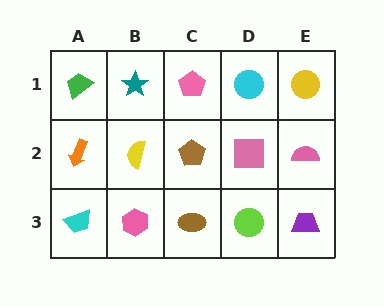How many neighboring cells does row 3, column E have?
2.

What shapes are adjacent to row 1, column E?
A pink semicircle (row 2, column E), a cyan circle (row 1, column D).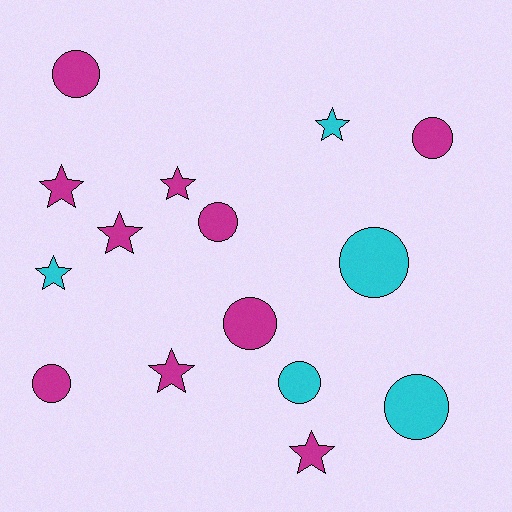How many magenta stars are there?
There are 5 magenta stars.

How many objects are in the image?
There are 15 objects.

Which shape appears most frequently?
Circle, with 8 objects.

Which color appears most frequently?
Magenta, with 10 objects.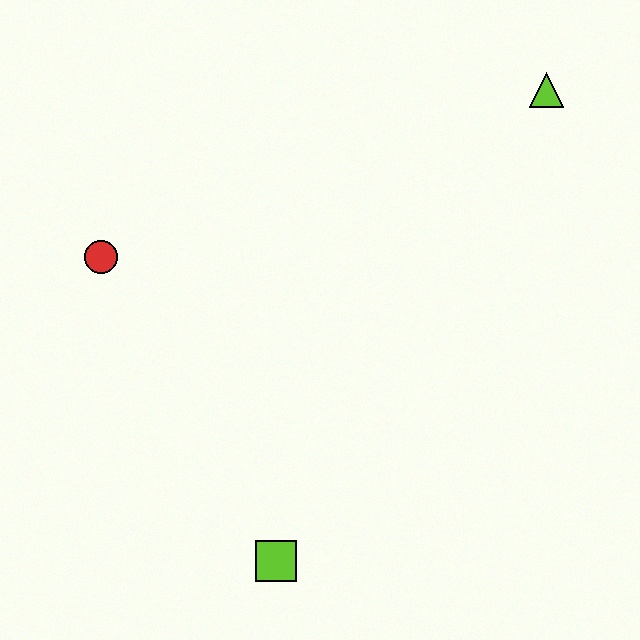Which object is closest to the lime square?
The red circle is closest to the lime square.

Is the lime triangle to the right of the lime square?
Yes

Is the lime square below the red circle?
Yes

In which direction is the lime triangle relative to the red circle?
The lime triangle is to the right of the red circle.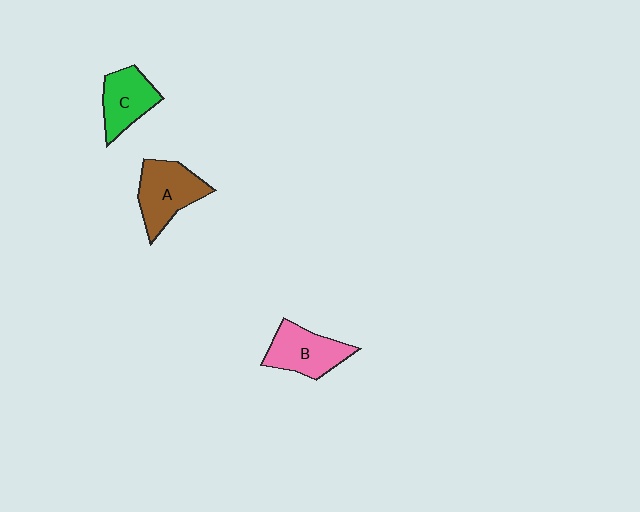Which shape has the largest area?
Shape A (brown).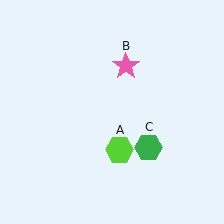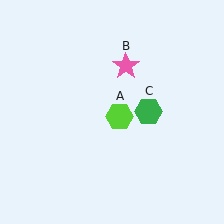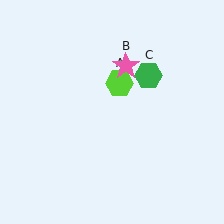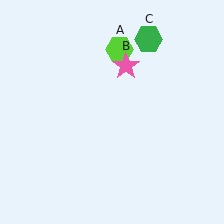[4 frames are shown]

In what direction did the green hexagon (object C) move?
The green hexagon (object C) moved up.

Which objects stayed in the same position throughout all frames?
Pink star (object B) remained stationary.